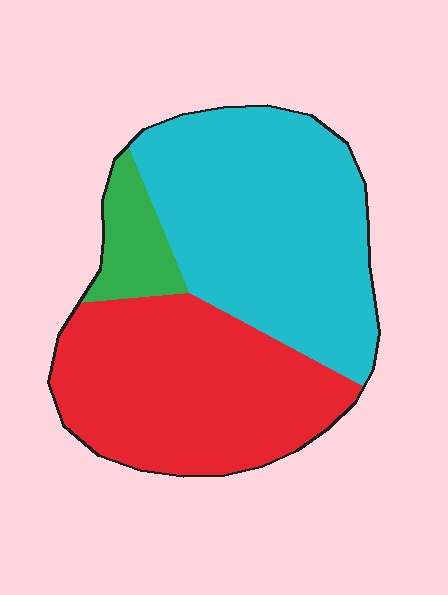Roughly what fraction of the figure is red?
Red takes up about two fifths (2/5) of the figure.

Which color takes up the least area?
Green, at roughly 10%.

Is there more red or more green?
Red.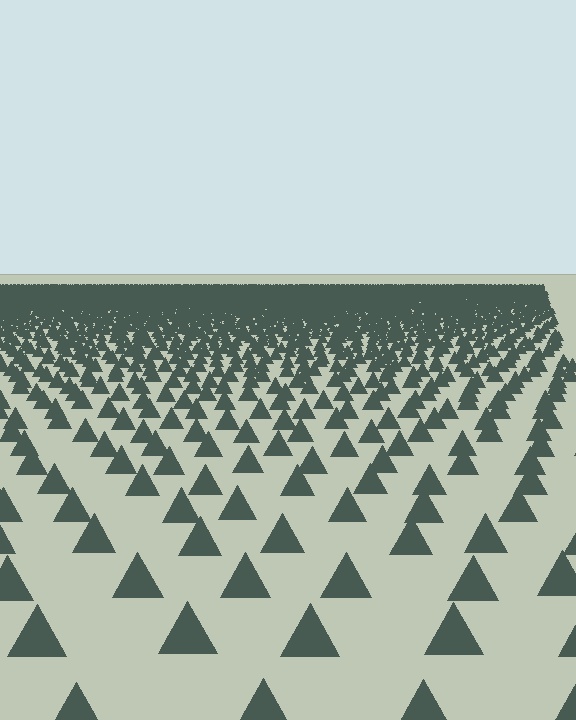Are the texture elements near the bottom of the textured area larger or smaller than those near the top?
Larger. Near the bottom, elements are closer to the viewer and appear at a bigger on-screen size.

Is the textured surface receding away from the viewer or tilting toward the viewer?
The surface is receding away from the viewer. Texture elements get smaller and denser toward the top.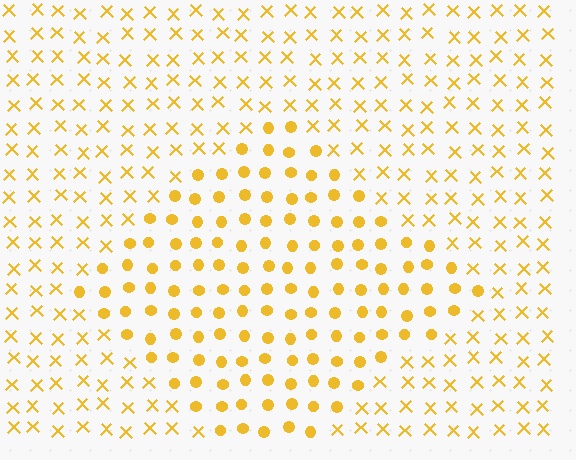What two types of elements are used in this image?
The image uses circles inside the diamond region and X marks outside it.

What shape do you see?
I see a diamond.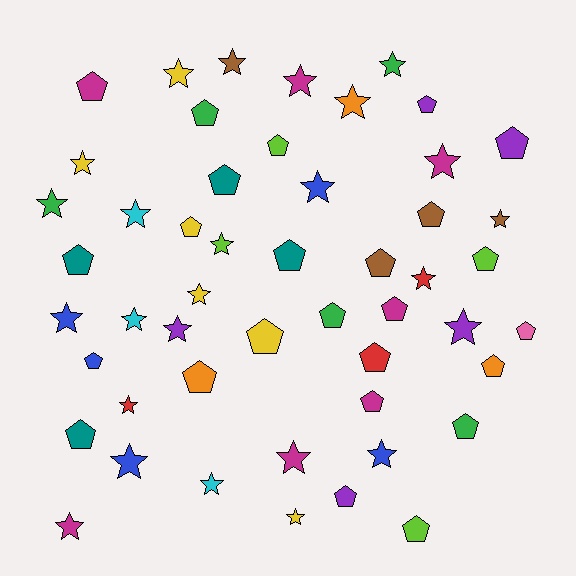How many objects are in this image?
There are 50 objects.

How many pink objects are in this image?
There is 1 pink object.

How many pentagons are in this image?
There are 25 pentagons.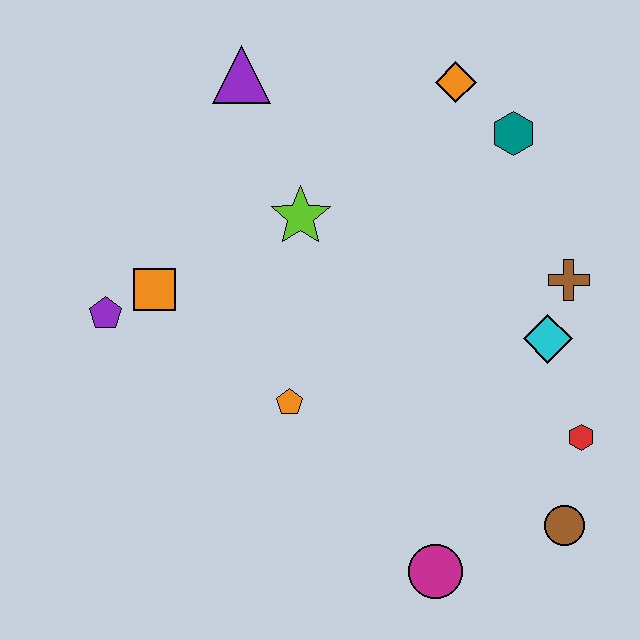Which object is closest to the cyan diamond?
The brown cross is closest to the cyan diamond.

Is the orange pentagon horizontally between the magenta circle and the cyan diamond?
No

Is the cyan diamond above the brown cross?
No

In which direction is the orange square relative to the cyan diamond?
The orange square is to the left of the cyan diamond.